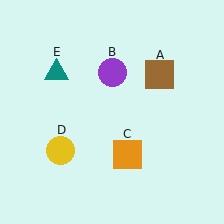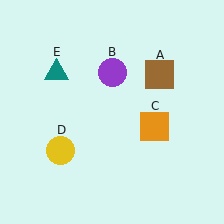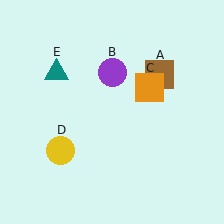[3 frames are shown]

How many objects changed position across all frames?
1 object changed position: orange square (object C).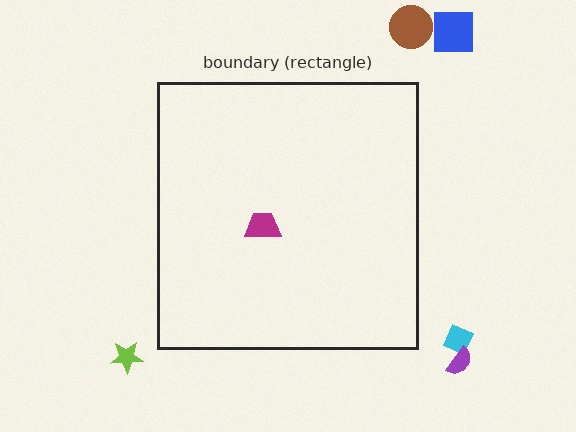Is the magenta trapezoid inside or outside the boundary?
Inside.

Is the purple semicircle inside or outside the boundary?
Outside.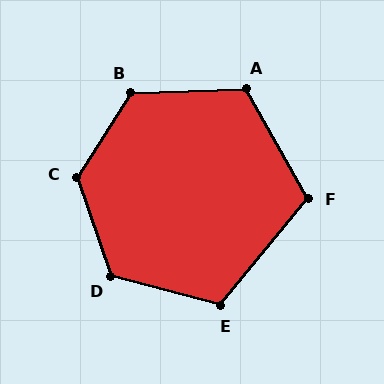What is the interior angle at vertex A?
Approximately 118 degrees (obtuse).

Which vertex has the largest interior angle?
C, at approximately 128 degrees.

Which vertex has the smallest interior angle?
F, at approximately 111 degrees.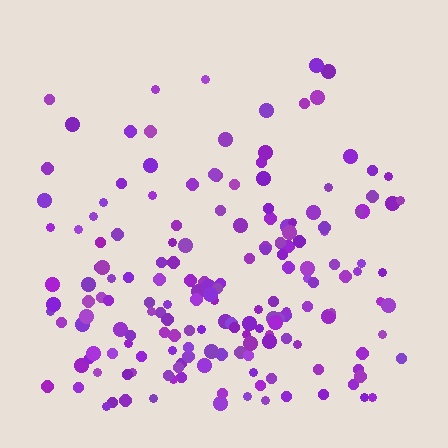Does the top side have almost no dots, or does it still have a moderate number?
Still a moderate number, just noticeably fewer than the bottom.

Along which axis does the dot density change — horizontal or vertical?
Vertical.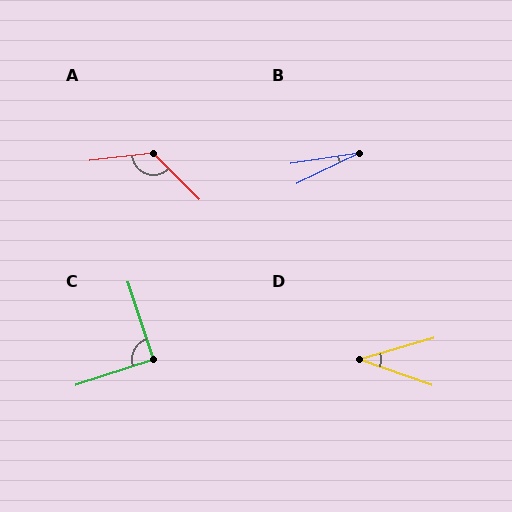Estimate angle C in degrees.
Approximately 90 degrees.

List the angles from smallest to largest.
B (17°), D (35°), C (90°), A (128°).